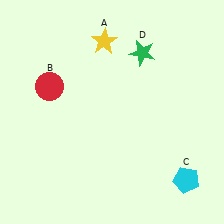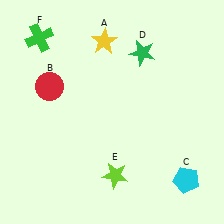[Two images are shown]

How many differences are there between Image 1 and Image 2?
There are 2 differences between the two images.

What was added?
A lime star (E), a green cross (F) were added in Image 2.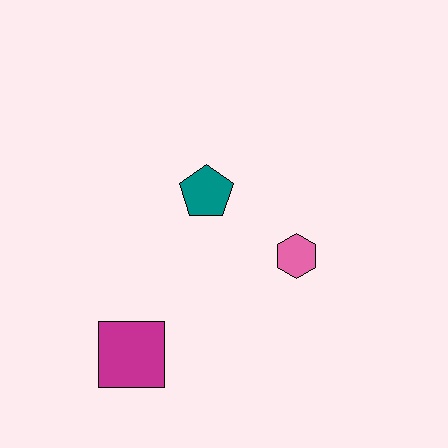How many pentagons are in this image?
There is 1 pentagon.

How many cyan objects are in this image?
There are no cyan objects.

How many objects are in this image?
There are 3 objects.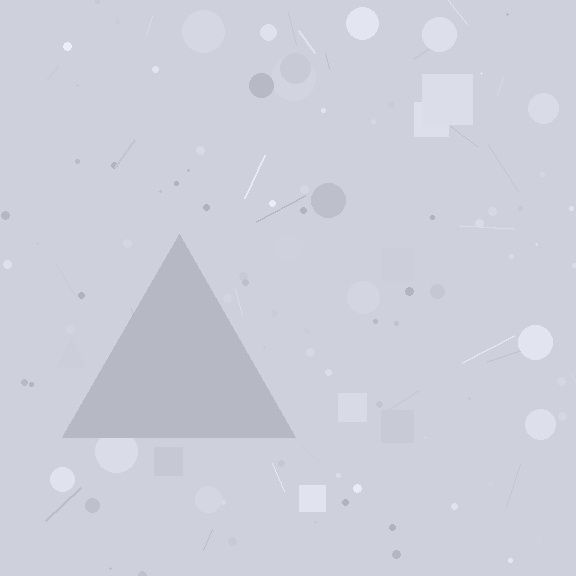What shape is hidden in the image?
A triangle is hidden in the image.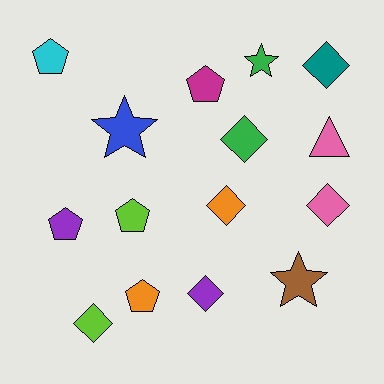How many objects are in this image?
There are 15 objects.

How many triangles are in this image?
There is 1 triangle.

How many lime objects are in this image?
There are 2 lime objects.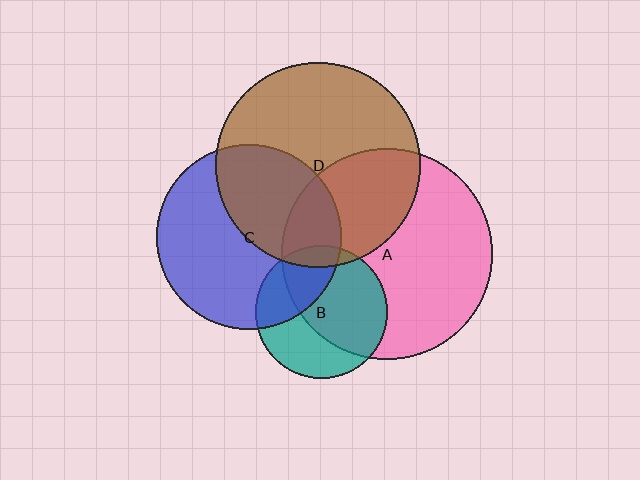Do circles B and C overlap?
Yes.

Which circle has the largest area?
Circle A (pink).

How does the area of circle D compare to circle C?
Approximately 1.2 times.